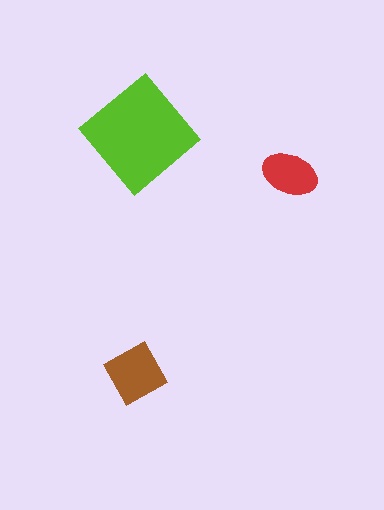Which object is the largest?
The lime diamond.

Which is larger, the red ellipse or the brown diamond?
The brown diamond.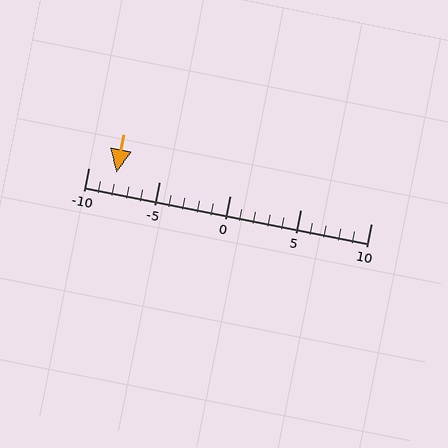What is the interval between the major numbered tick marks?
The major tick marks are spaced 5 units apart.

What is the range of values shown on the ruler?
The ruler shows values from -10 to 10.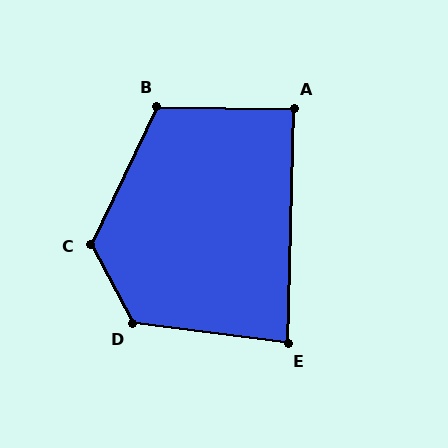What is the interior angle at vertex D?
Approximately 125 degrees (obtuse).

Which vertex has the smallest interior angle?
E, at approximately 84 degrees.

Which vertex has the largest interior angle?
C, at approximately 126 degrees.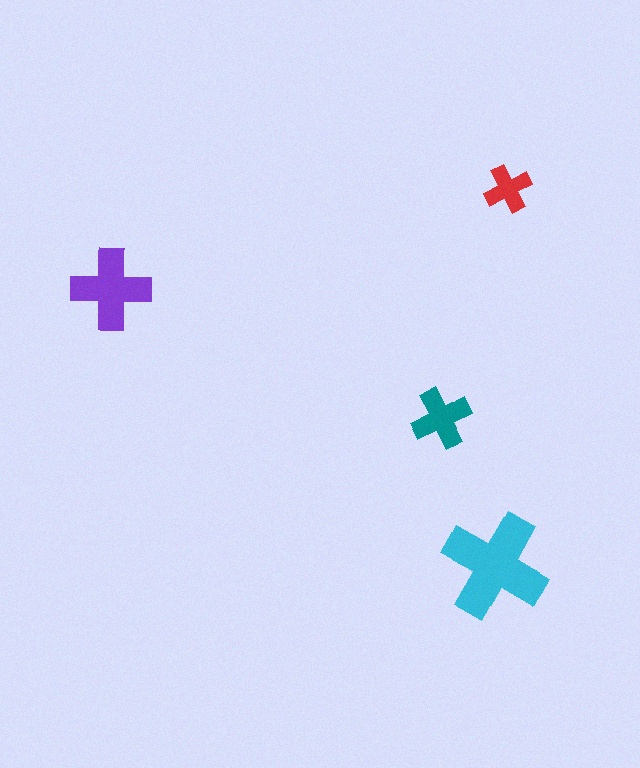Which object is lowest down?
The cyan cross is bottommost.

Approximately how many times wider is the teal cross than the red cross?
About 1.5 times wider.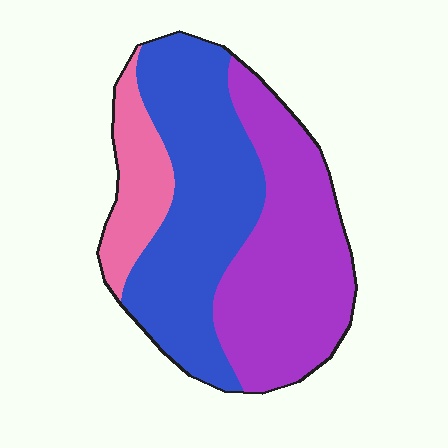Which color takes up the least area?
Pink, at roughly 15%.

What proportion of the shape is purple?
Purple covers roughly 40% of the shape.